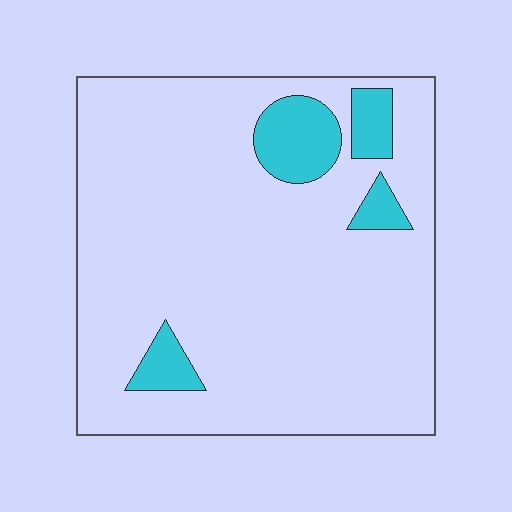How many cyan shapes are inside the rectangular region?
4.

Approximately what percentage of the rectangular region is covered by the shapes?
Approximately 10%.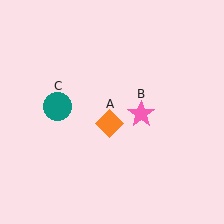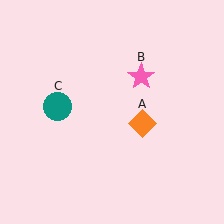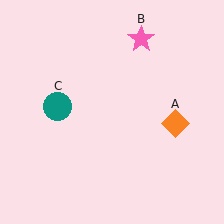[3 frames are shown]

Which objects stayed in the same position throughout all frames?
Teal circle (object C) remained stationary.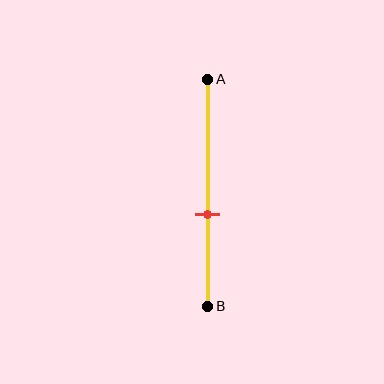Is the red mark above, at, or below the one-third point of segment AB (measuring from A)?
The red mark is below the one-third point of segment AB.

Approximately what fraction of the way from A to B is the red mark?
The red mark is approximately 60% of the way from A to B.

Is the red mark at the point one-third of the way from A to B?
No, the mark is at about 60% from A, not at the 33% one-third point.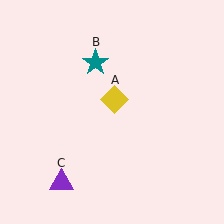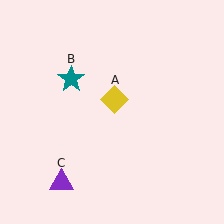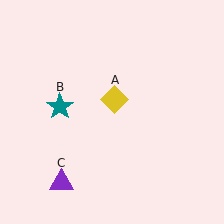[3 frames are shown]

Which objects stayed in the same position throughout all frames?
Yellow diamond (object A) and purple triangle (object C) remained stationary.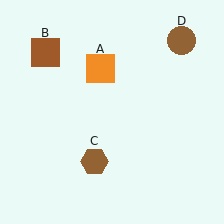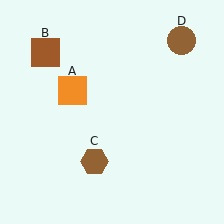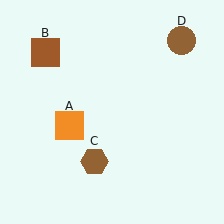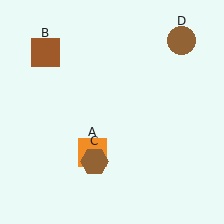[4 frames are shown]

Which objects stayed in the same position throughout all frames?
Brown square (object B) and brown hexagon (object C) and brown circle (object D) remained stationary.